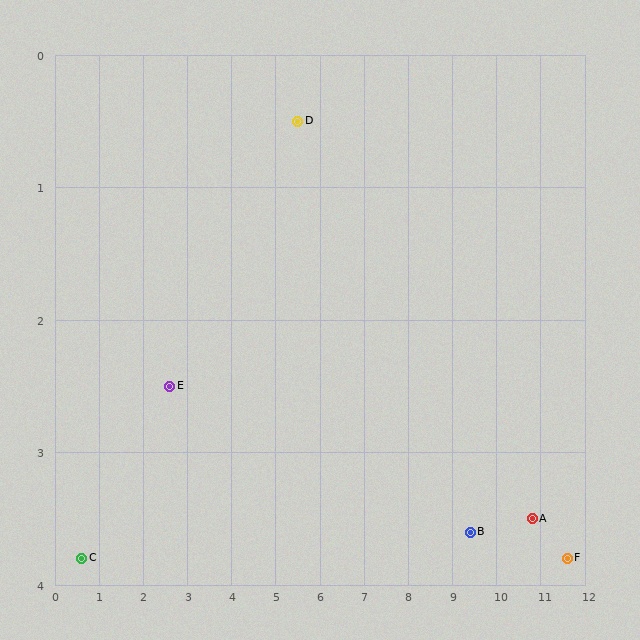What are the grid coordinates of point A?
Point A is at approximately (10.8, 3.5).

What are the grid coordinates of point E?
Point E is at approximately (2.6, 2.5).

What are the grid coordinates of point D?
Point D is at approximately (5.5, 0.5).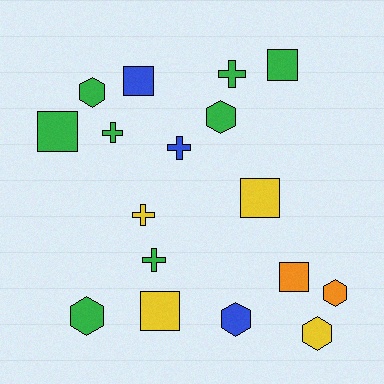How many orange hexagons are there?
There is 1 orange hexagon.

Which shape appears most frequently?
Hexagon, with 6 objects.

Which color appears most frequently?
Green, with 8 objects.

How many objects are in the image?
There are 17 objects.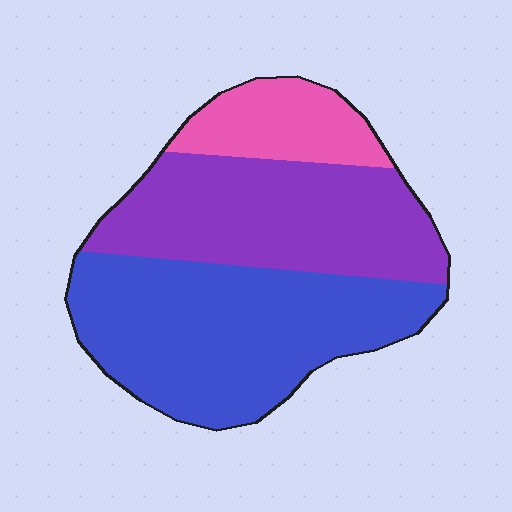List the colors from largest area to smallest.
From largest to smallest: blue, purple, pink.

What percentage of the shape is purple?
Purple takes up about three eighths (3/8) of the shape.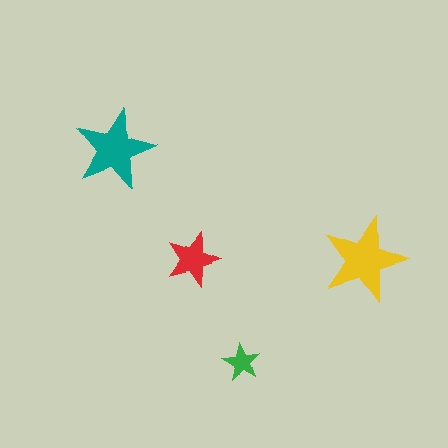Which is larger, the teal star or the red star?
The teal one.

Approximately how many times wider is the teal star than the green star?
About 2 times wider.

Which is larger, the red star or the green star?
The red one.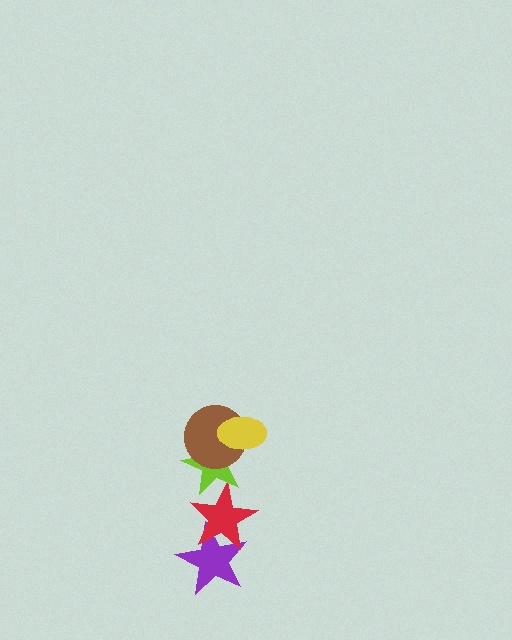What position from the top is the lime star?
The lime star is 3rd from the top.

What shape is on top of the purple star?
The red star is on top of the purple star.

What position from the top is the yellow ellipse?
The yellow ellipse is 1st from the top.